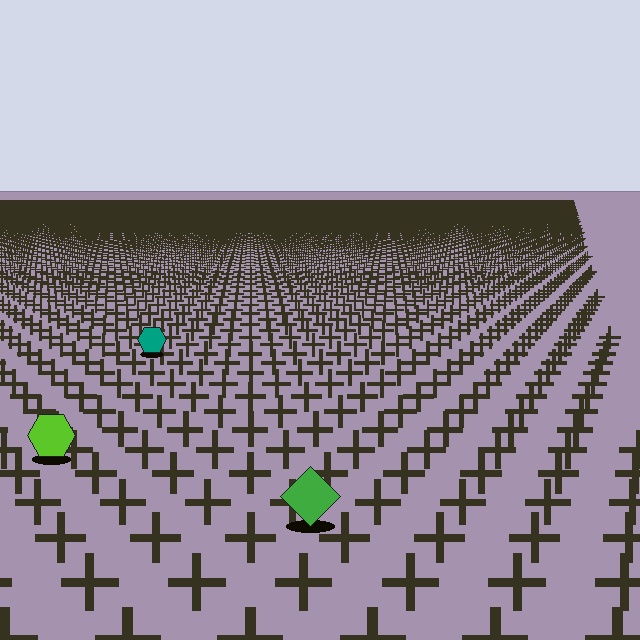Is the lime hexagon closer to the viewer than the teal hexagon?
Yes. The lime hexagon is closer — you can tell from the texture gradient: the ground texture is coarser near it.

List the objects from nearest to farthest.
From nearest to farthest: the green diamond, the lime hexagon, the teal hexagon.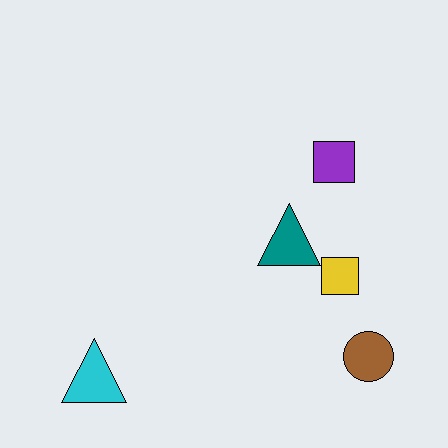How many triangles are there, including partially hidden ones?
There are 2 triangles.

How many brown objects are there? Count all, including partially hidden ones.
There is 1 brown object.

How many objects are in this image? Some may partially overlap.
There are 5 objects.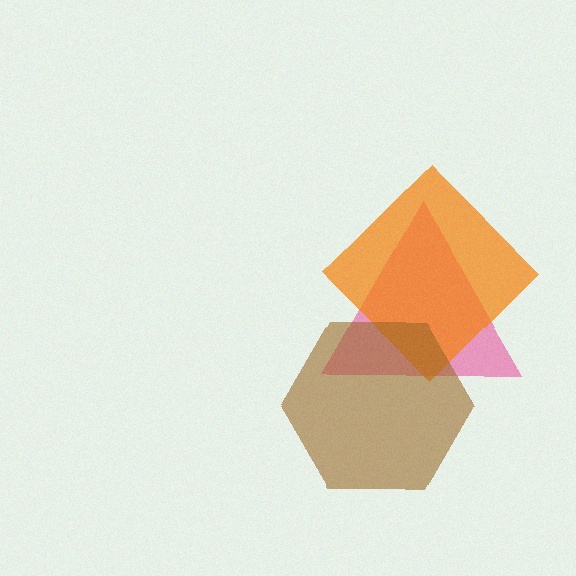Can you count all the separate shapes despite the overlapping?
Yes, there are 3 separate shapes.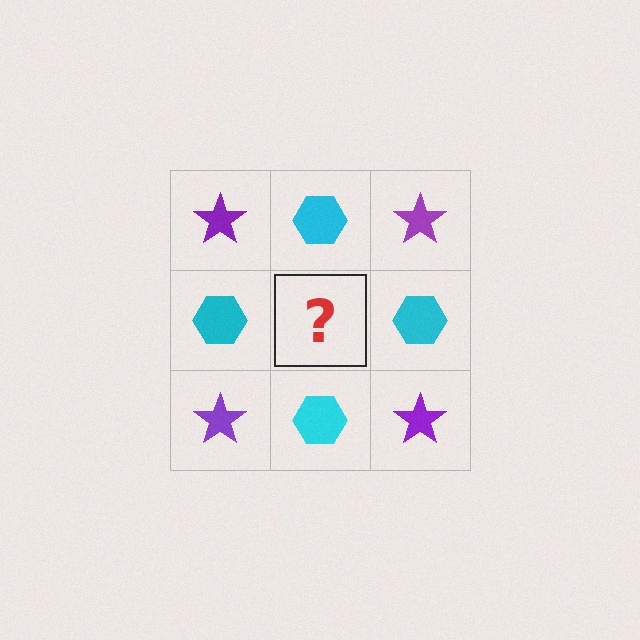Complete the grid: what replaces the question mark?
The question mark should be replaced with a purple star.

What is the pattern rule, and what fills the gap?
The rule is that it alternates purple star and cyan hexagon in a checkerboard pattern. The gap should be filled with a purple star.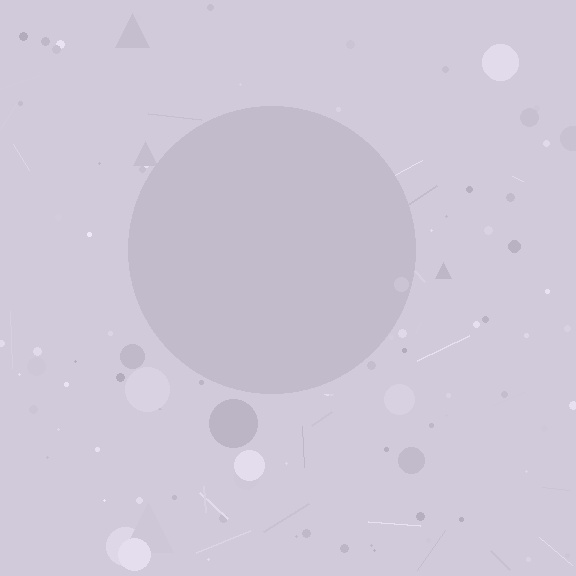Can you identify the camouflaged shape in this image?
The camouflaged shape is a circle.